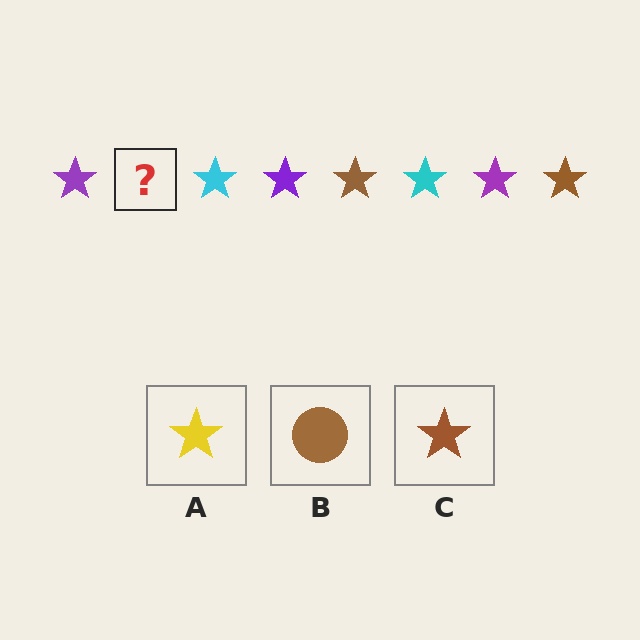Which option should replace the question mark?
Option C.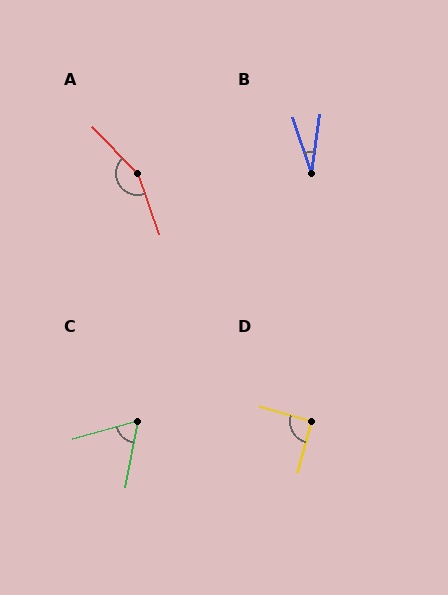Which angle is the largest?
A, at approximately 156 degrees.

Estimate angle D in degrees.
Approximately 91 degrees.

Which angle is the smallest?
B, at approximately 26 degrees.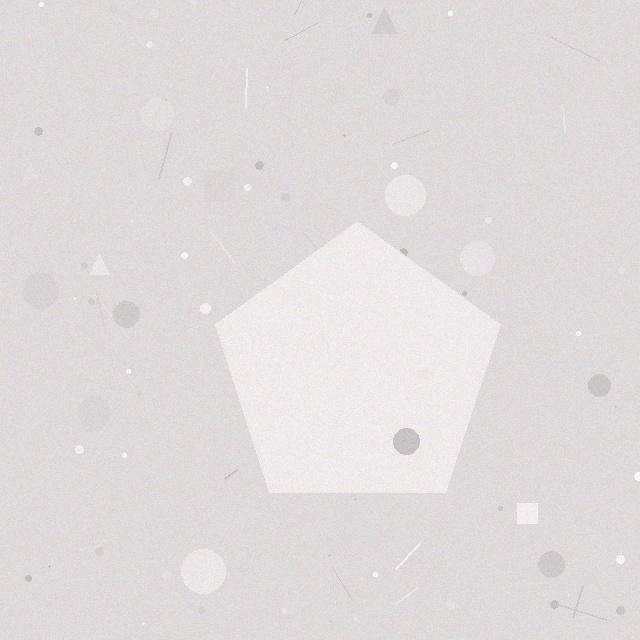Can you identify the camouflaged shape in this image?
The camouflaged shape is a pentagon.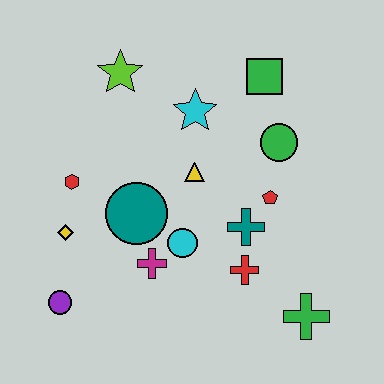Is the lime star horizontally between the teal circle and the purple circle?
Yes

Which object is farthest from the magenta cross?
The green square is farthest from the magenta cross.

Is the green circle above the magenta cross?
Yes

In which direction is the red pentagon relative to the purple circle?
The red pentagon is to the right of the purple circle.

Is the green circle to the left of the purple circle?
No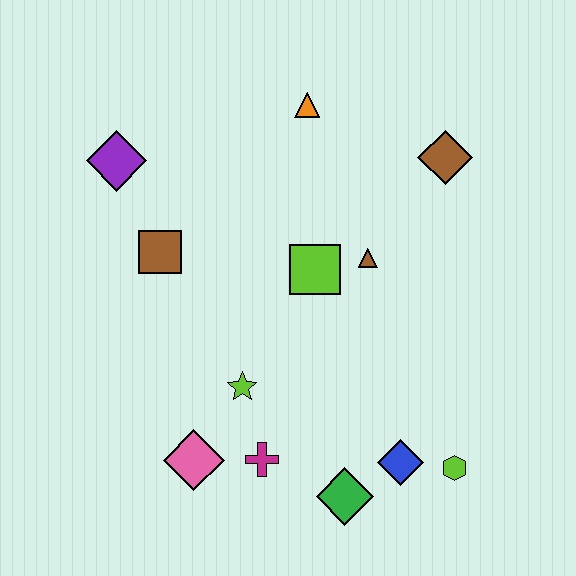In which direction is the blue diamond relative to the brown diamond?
The blue diamond is below the brown diamond.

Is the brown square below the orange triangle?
Yes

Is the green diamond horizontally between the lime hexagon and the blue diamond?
No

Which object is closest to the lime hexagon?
The blue diamond is closest to the lime hexagon.